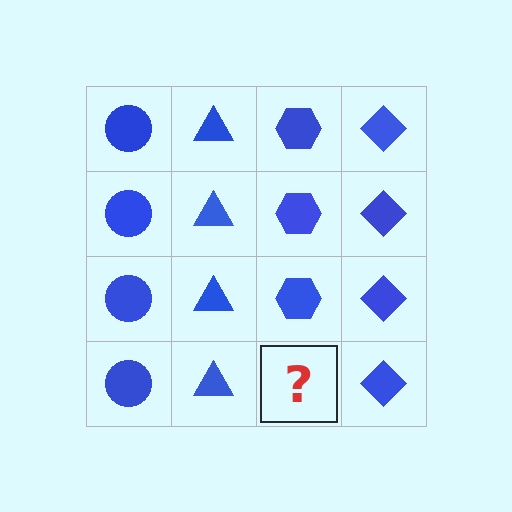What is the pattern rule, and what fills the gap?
The rule is that each column has a consistent shape. The gap should be filled with a blue hexagon.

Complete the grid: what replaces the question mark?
The question mark should be replaced with a blue hexagon.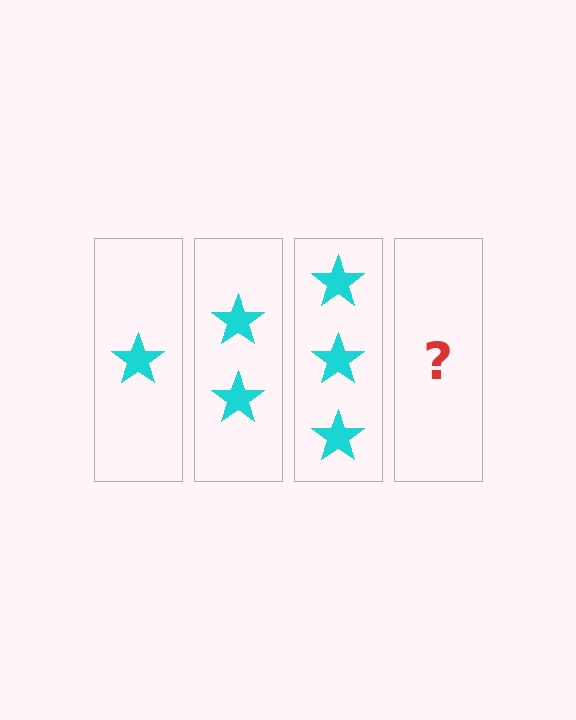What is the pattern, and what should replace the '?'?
The pattern is that each step adds one more star. The '?' should be 4 stars.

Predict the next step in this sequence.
The next step is 4 stars.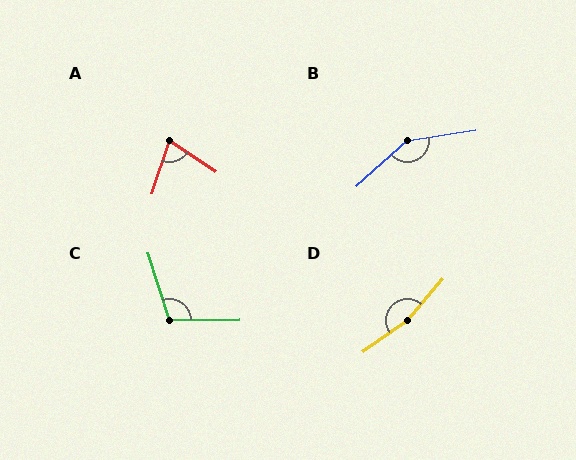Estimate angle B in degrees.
Approximately 147 degrees.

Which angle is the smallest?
A, at approximately 75 degrees.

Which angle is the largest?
D, at approximately 165 degrees.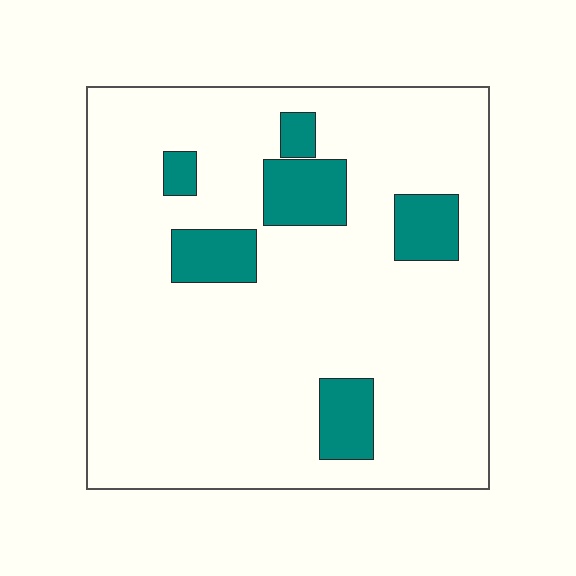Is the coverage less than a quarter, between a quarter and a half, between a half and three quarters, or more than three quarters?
Less than a quarter.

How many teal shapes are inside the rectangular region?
6.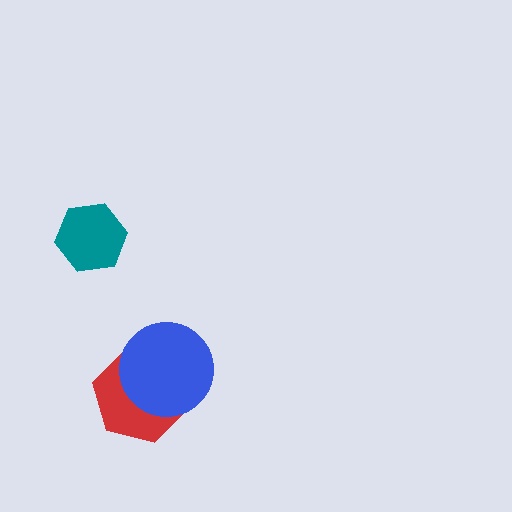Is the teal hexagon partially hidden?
No, no other shape covers it.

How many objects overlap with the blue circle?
1 object overlaps with the blue circle.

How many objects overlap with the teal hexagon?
0 objects overlap with the teal hexagon.